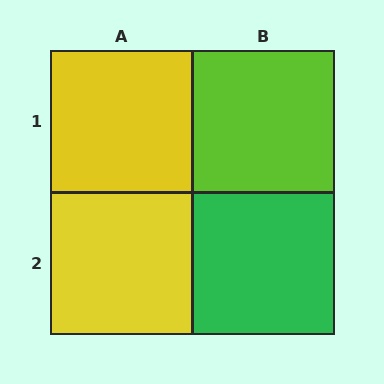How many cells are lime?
1 cell is lime.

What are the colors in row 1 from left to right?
Yellow, lime.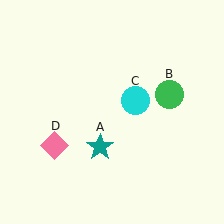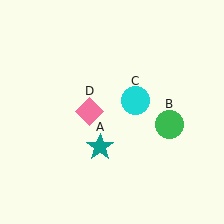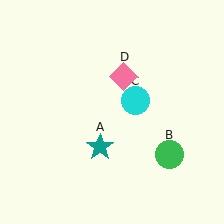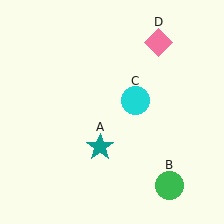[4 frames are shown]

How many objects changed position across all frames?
2 objects changed position: green circle (object B), pink diamond (object D).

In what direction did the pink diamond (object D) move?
The pink diamond (object D) moved up and to the right.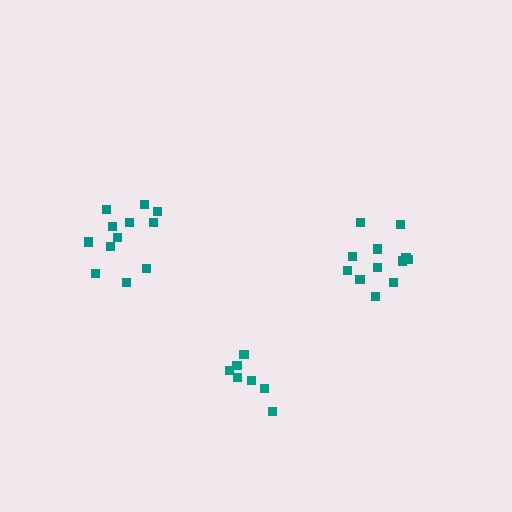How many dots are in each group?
Group 1: 12 dots, Group 2: 7 dots, Group 3: 12 dots (31 total).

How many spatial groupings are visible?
There are 3 spatial groupings.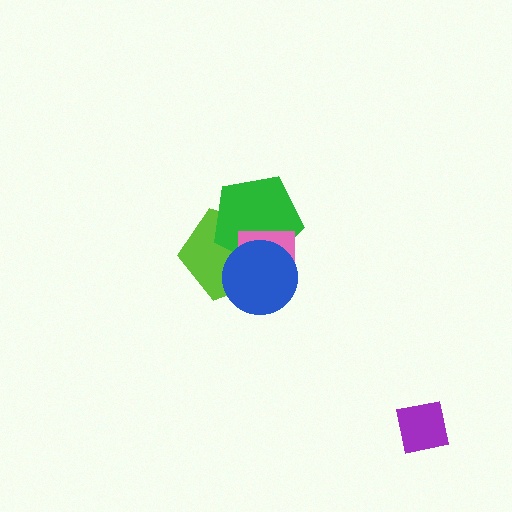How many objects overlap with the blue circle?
3 objects overlap with the blue circle.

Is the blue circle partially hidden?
No, no other shape covers it.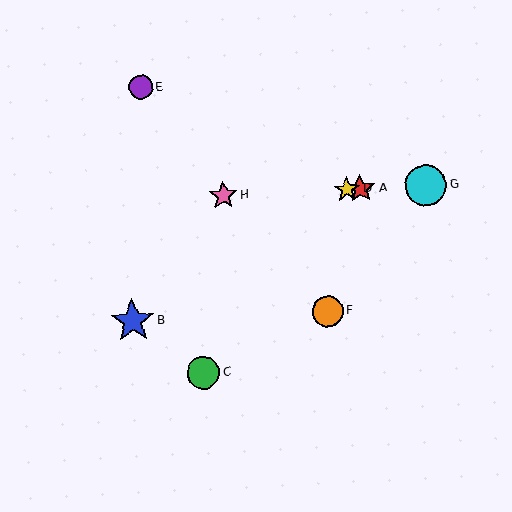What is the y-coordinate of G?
Object G is at y≈185.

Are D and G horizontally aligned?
Yes, both are at y≈189.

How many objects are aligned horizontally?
4 objects (A, D, G, H) are aligned horizontally.